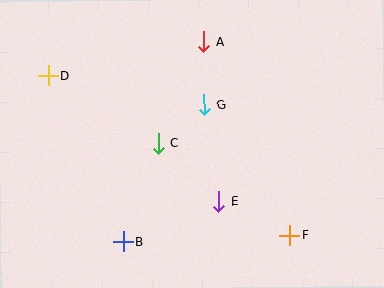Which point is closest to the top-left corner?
Point D is closest to the top-left corner.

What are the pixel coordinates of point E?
Point E is at (218, 202).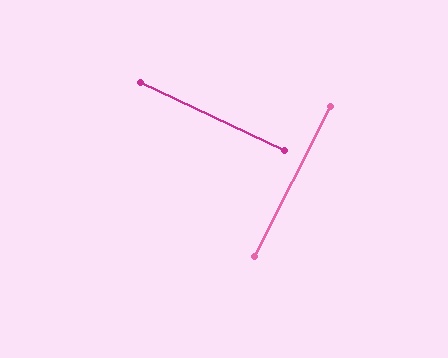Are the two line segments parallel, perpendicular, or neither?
Perpendicular — they meet at approximately 88°.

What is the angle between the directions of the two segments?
Approximately 88 degrees.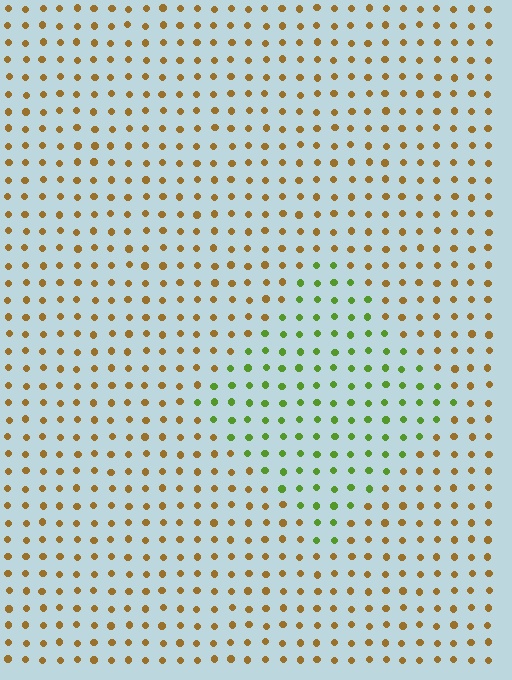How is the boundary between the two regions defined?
The boundary is defined purely by a slight shift in hue (about 59 degrees). Spacing, size, and orientation are identical on both sides.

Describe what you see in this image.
The image is filled with small brown elements in a uniform arrangement. A diamond-shaped region is visible where the elements are tinted to a slightly different hue, forming a subtle color boundary.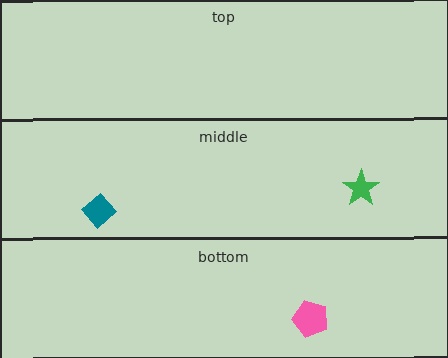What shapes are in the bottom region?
The pink pentagon.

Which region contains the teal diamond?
The middle region.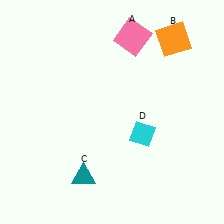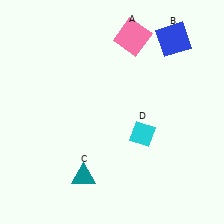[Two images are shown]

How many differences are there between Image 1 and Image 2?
There is 1 difference between the two images.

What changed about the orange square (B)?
In Image 1, B is orange. In Image 2, it changed to blue.